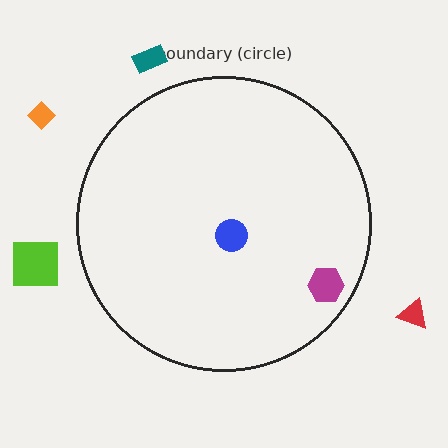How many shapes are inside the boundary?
2 inside, 4 outside.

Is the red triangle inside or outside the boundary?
Outside.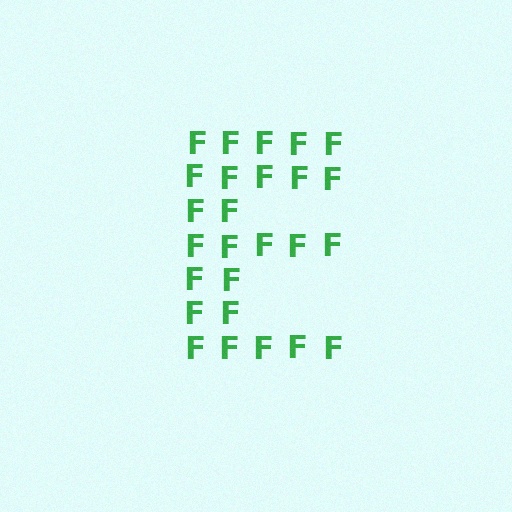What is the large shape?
The large shape is the letter E.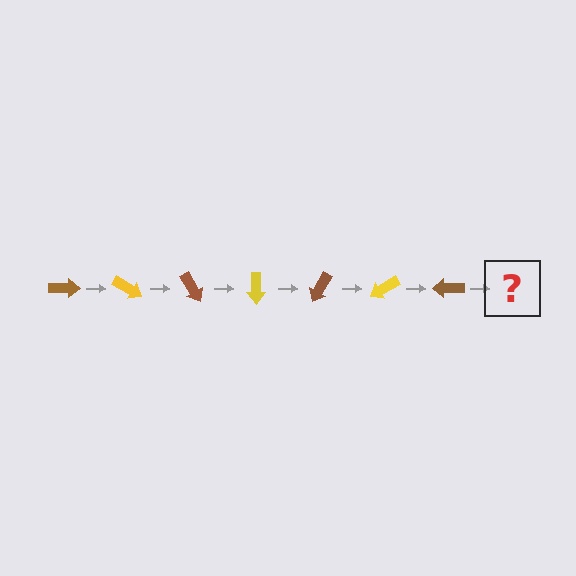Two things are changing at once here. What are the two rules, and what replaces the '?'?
The two rules are that it rotates 30 degrees each step and the color cycles through brown and yellow. The '?' should be a yellow arrow, rotated 210 degrees from the start.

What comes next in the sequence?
The next element should be a yellow arrow, rotated 210 degrees from the start.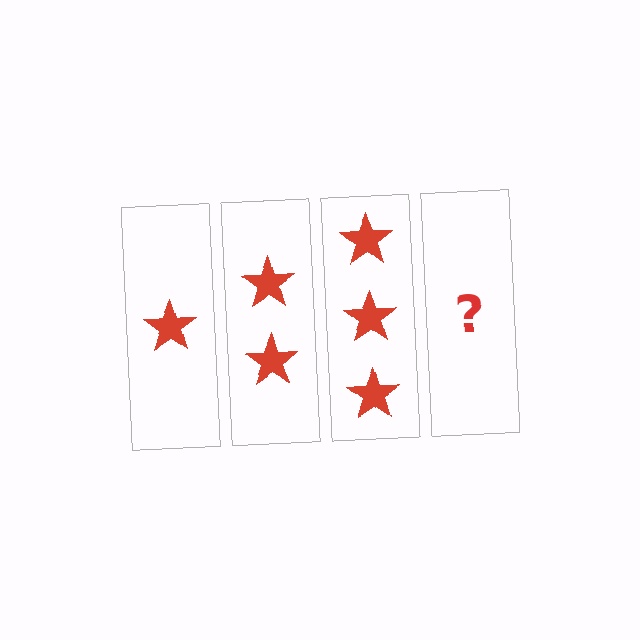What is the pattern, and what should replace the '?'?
The pattern is that each step adds one more star. The '?' should be 4 stars.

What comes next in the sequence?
The next element should be 4 stars.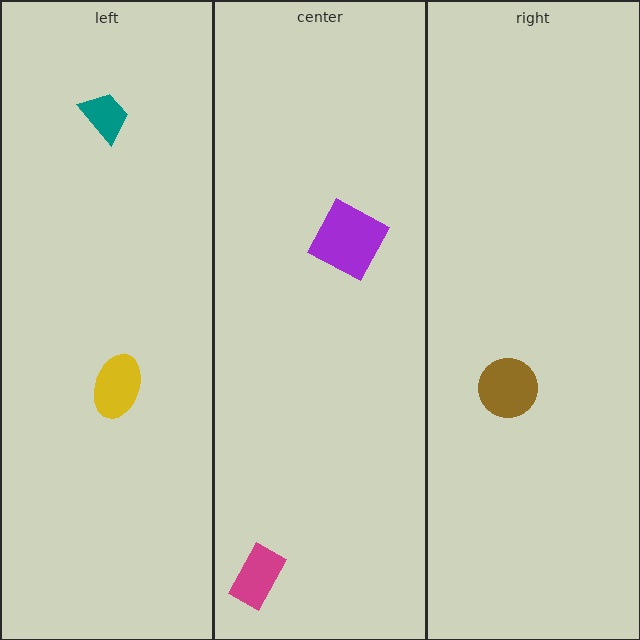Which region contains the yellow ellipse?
The left region.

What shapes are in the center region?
The purple square, the magenta rectangle.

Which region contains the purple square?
The center region.